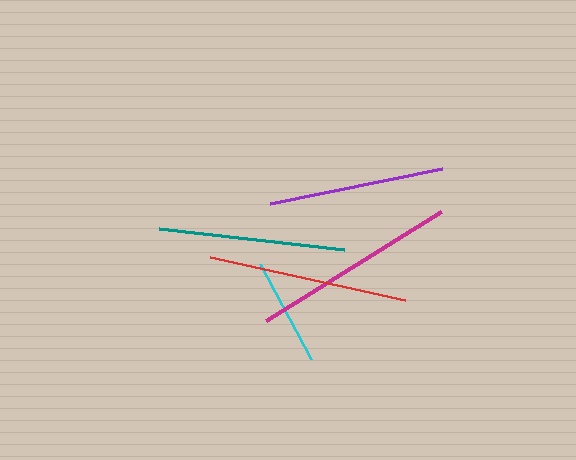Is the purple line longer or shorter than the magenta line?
The magenta line is longer than the purple line.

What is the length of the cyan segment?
The cyan segment is approximately 108 pixels long.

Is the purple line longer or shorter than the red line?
The red line is longer than the purple line.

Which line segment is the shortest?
The cyan line is the shortest at approximately 108 pixels.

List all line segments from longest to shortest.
From longest to shortest: magenta, red, teal, purple, cyan.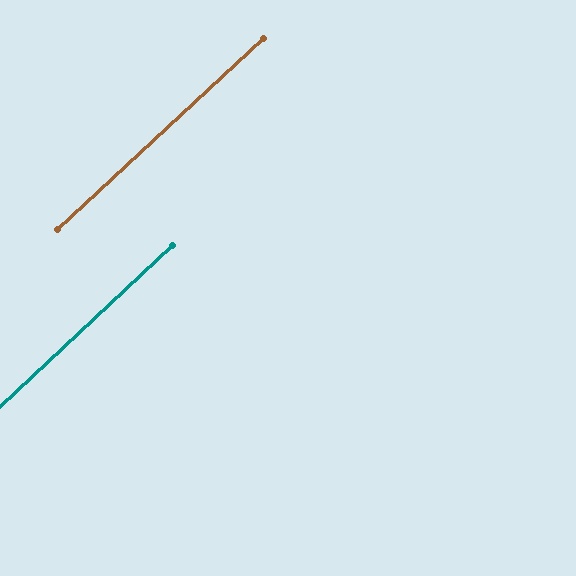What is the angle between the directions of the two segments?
Approximately 0 degrees.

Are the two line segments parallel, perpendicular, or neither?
Parallel — their directions differ by only 0.2°.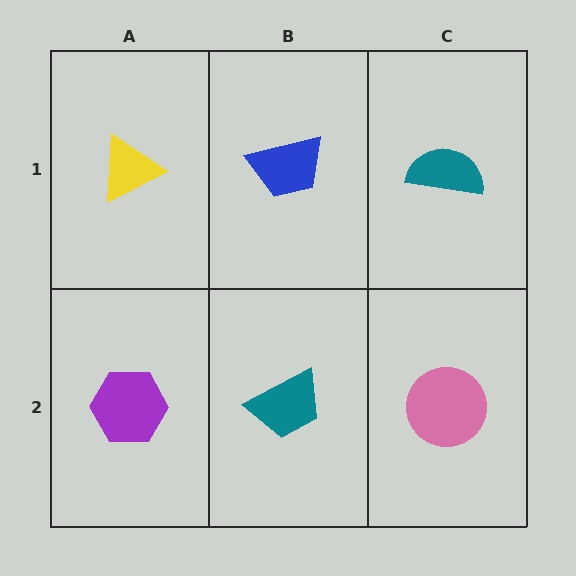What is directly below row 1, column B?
A teal trapezoid.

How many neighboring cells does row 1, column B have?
3.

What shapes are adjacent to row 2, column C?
A teal semicircle (row 1, column C), a teal trapezoid (row 2, column B).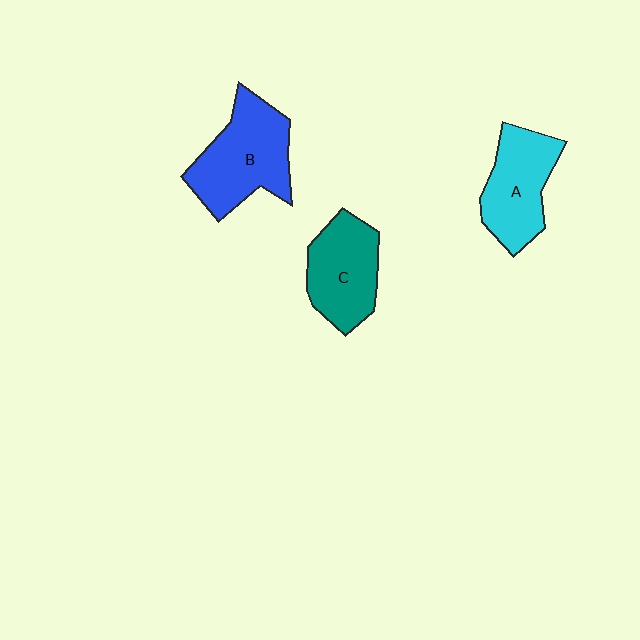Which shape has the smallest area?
Shape C (teal).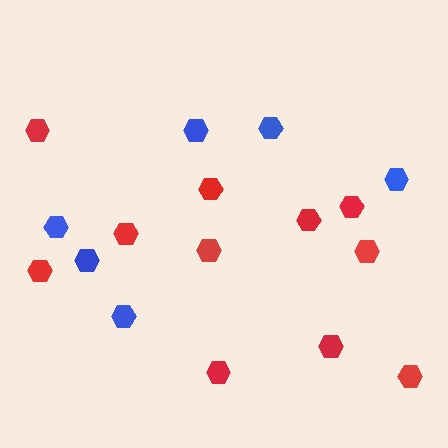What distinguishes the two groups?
There are 2 groups: one group of blue hexagons (6) and one group of red hexagons (11).